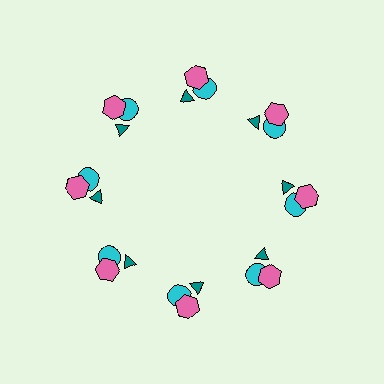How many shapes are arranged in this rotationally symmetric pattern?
There are 24 shapes, arranged in 8 groups of 3.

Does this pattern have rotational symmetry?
Yes, this pattern has 8-fold rotational symmetry. It looks the same after rotating 45 degrees around the center.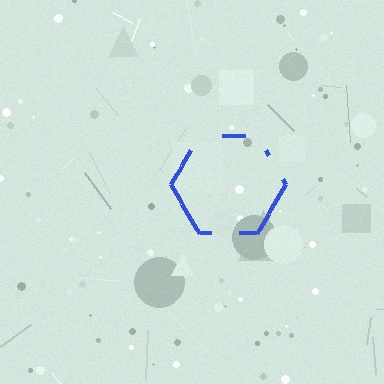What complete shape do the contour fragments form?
The contour fragments form a hexagon.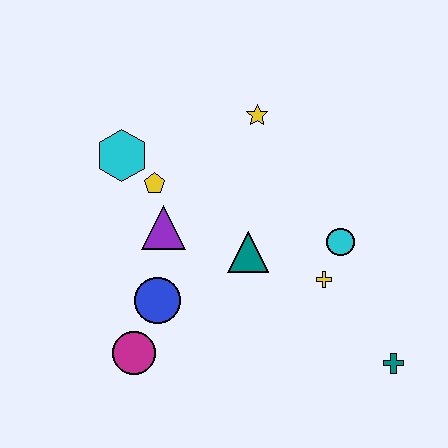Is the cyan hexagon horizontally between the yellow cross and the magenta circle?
No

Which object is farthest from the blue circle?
The teal cross is farthest from the blue circle.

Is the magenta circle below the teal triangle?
Yes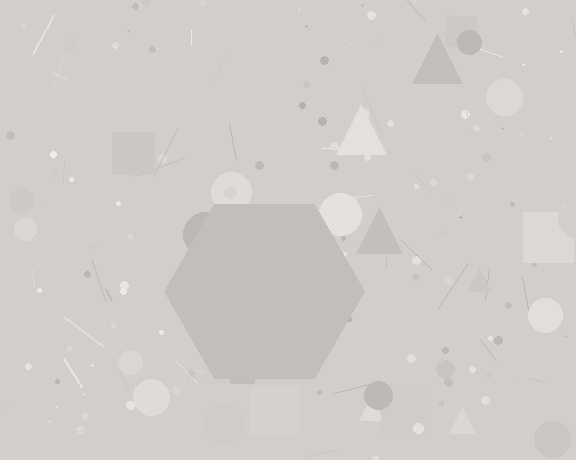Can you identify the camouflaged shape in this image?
The camouflaged shape is a hexagon.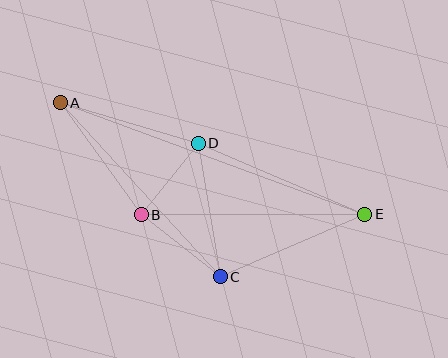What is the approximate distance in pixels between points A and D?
The distance between A and D is approximately 144 pixels.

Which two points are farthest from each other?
Points A and E are farthest from each other.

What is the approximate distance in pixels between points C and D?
The distance between C and D is approximately 136 pixels.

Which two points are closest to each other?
Points B and D are closest to each other.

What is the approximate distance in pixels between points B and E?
The distance between B and E is approximately 223 pixels.